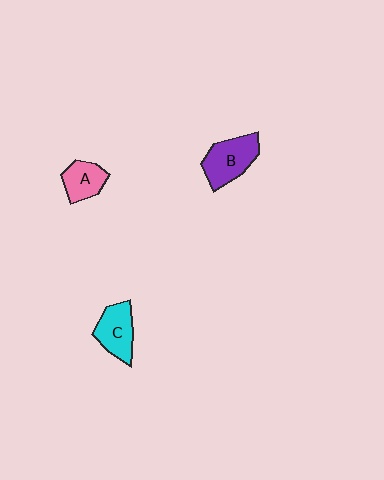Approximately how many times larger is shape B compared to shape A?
Approximately 1.5 times.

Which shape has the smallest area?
Shape A (pink).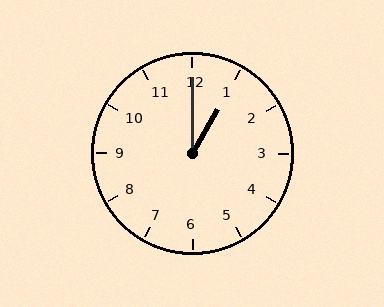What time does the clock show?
1:00.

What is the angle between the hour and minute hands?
Approximately 30 degrees.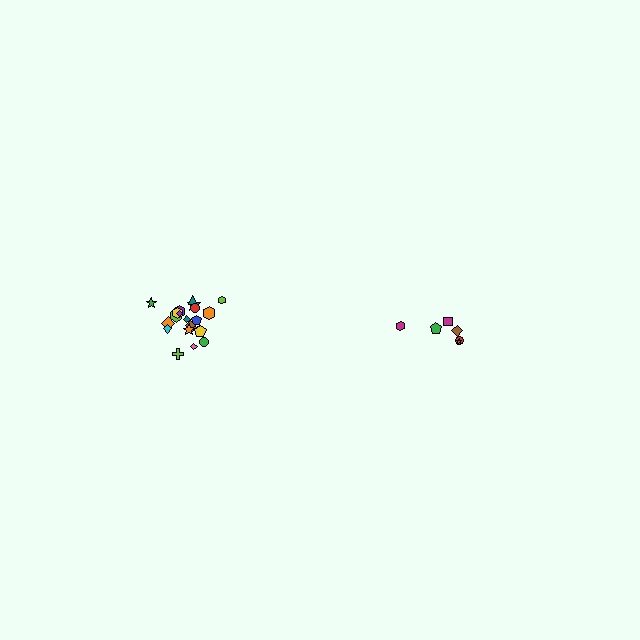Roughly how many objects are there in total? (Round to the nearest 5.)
Roughly 30 objects in total.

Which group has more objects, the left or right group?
The left group.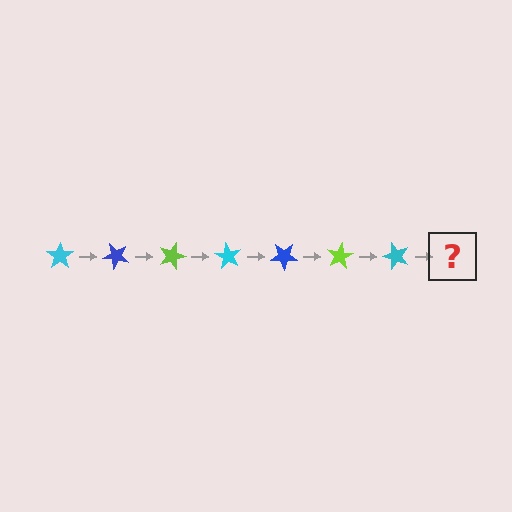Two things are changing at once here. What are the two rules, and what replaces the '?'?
The two rules are that it rotates 45 degrees each step and the color cycles through cyan, blue, and lime. The '?' should be a blue star, rotated 315 degrees from the start.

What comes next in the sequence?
The next element should be a blue star, rotated 315 degrees from the start.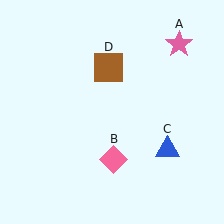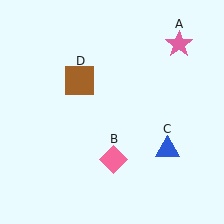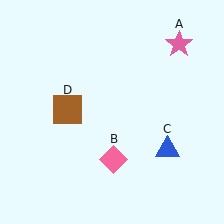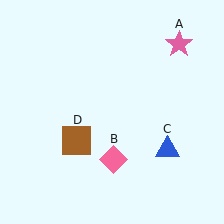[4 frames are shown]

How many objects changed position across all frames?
1 object changed position: brown square (object D).